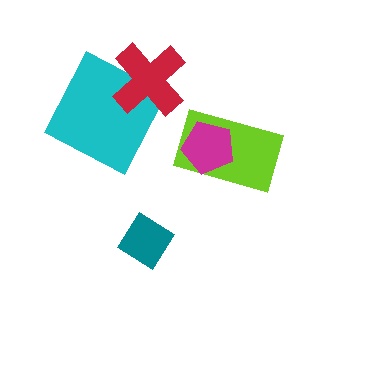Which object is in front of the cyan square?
The red cross is in front of the cyan square.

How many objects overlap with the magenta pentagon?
1 object overlaps with the magenta pentagon.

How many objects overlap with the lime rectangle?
1 object overlaps with the lime rectangle.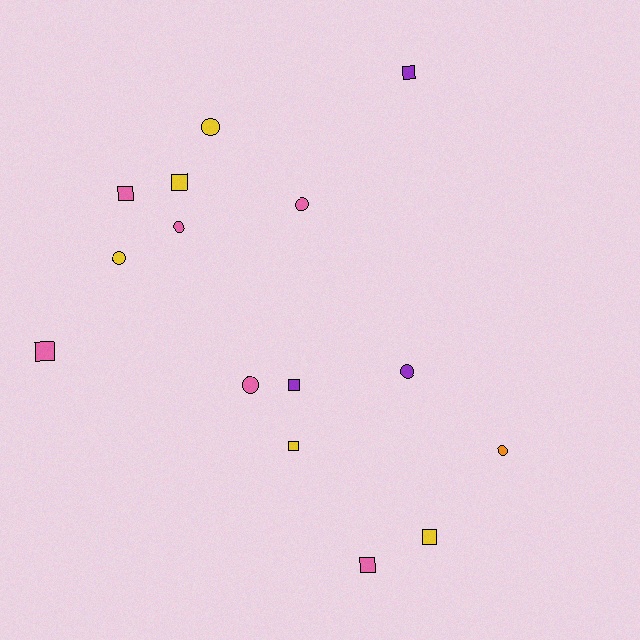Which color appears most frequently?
Pink, with 6 objects.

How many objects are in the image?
There are 15 objects.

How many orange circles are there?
There is 1 orange circle.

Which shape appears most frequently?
Square, with 8 objects.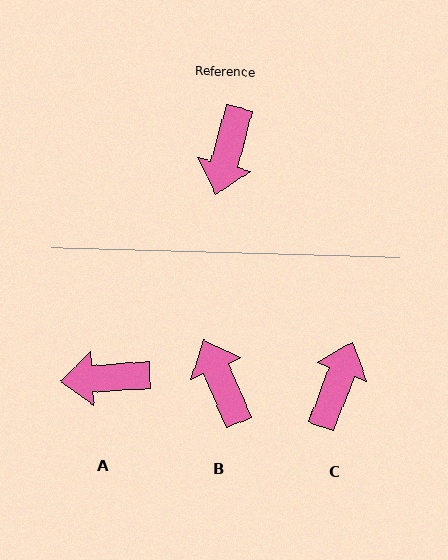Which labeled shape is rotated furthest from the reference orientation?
C, about 174 degrees away.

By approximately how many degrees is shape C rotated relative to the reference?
Approximately 174 degrees counter-clockwise.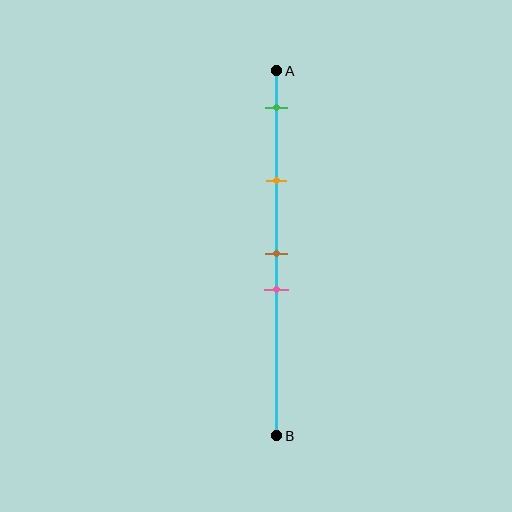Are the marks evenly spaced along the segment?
No, the marks are not evenly spaced.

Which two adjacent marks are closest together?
The brown and pink marks are the closest adjacent pair.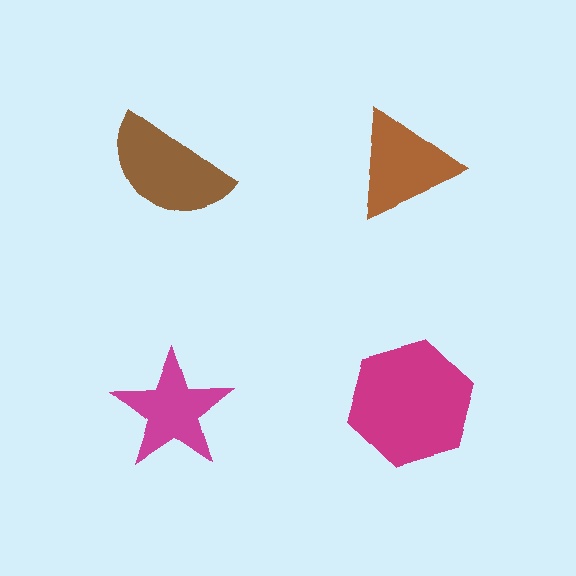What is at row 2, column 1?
A magenta star.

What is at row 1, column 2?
A brown triangle.